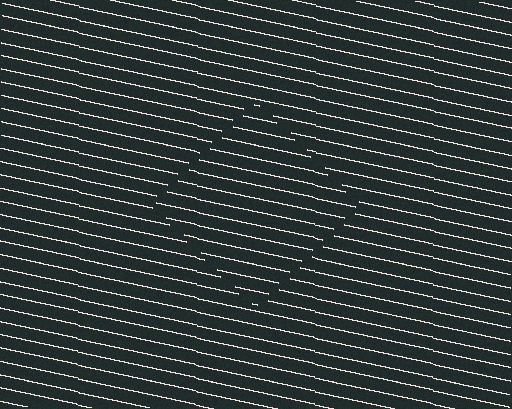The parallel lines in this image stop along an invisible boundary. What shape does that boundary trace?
An illusory square. The interior of the shape contains the same grating, shifted by half a period — the contour is defined by the phase discontinuity where line-ends from the inner and outer gratings abut.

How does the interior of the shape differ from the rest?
The interior of the shape contains the same grating, shifted by half a period — the contour is defined by the phase discontinuity where line-ends from the inner and outer gratings abut.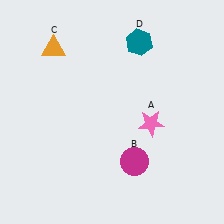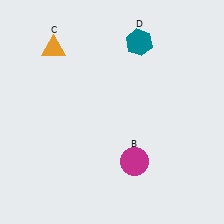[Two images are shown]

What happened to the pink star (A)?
The pink star (A) was removed in Image 2. It was in the bottom-right area of Image 1.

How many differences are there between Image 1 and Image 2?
There is 1 difference between the two images.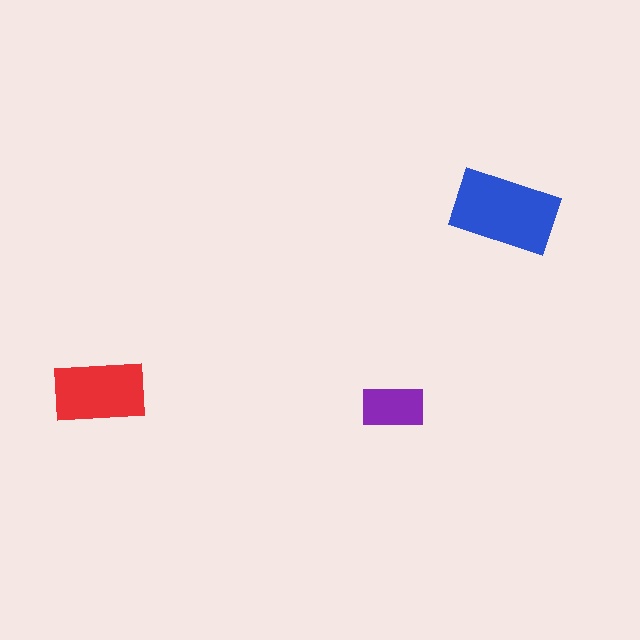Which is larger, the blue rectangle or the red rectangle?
The blue one.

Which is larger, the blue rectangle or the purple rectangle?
The blue one.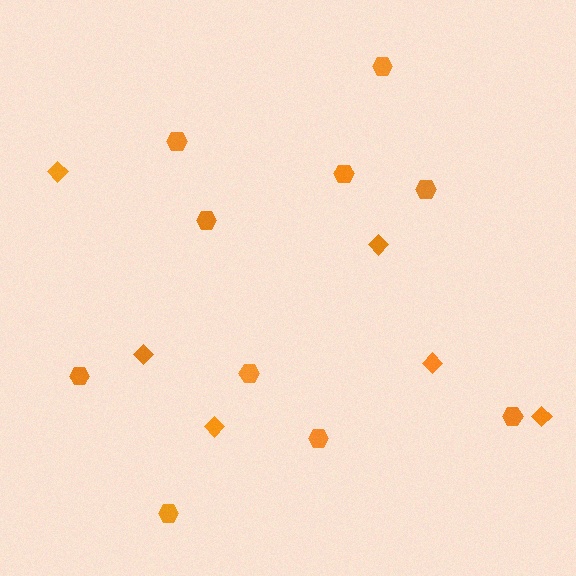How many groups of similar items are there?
There are 2 groups: one group of hexagons (10) and one group of diamonds (6).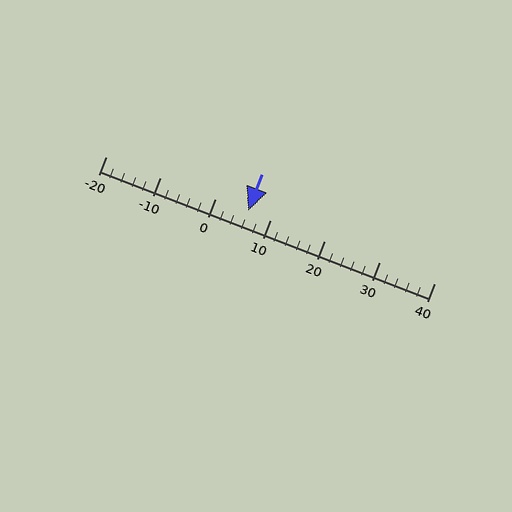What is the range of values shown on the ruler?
The ruler shows values from -20 to 40.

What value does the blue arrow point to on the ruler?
The blue arrow points to approximately 6.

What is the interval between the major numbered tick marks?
The major tick marks are spaced 10 units apart.